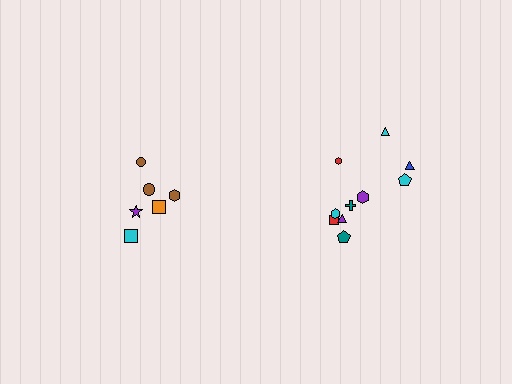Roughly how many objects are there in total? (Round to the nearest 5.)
Roughly 15 objects in total.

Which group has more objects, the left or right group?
The right group.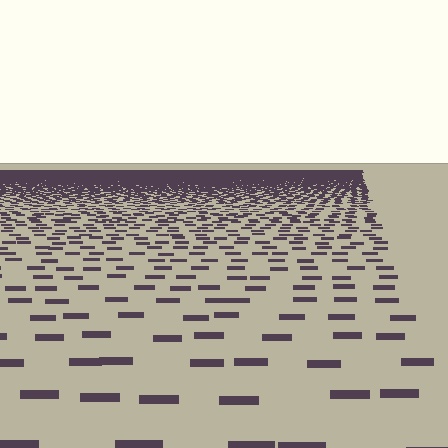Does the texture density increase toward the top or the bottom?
Density increases toward the top.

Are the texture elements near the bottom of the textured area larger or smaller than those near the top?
Larger. Near the bottom, elements are closer to the viewer and appear at a bigger on-screen size.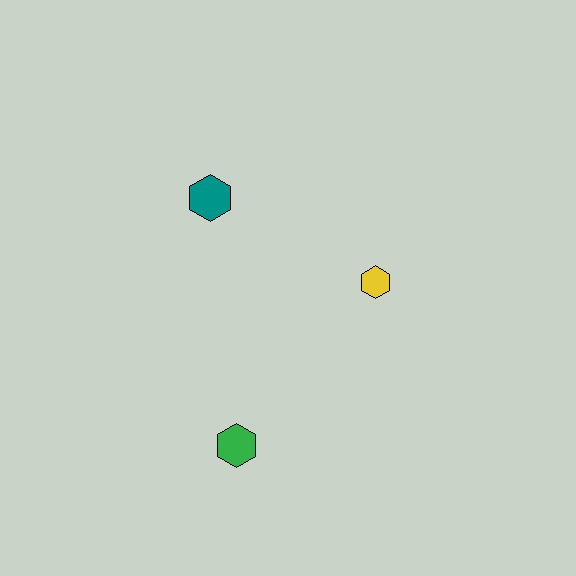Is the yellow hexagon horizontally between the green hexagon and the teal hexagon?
No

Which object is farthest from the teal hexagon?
The green hexagon is farthest from the teal hexagon.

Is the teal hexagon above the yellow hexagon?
Yes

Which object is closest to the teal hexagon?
The yellow hexagon is closest to the teal hexagon.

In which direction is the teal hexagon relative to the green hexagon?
The teal hexagon is above the green hexagon.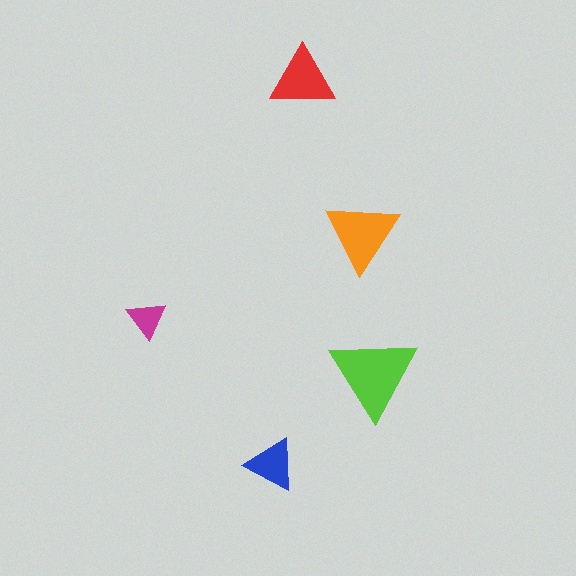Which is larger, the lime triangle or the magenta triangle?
The lime one.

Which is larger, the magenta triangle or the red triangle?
The red one.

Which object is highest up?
The red triangle is topmost.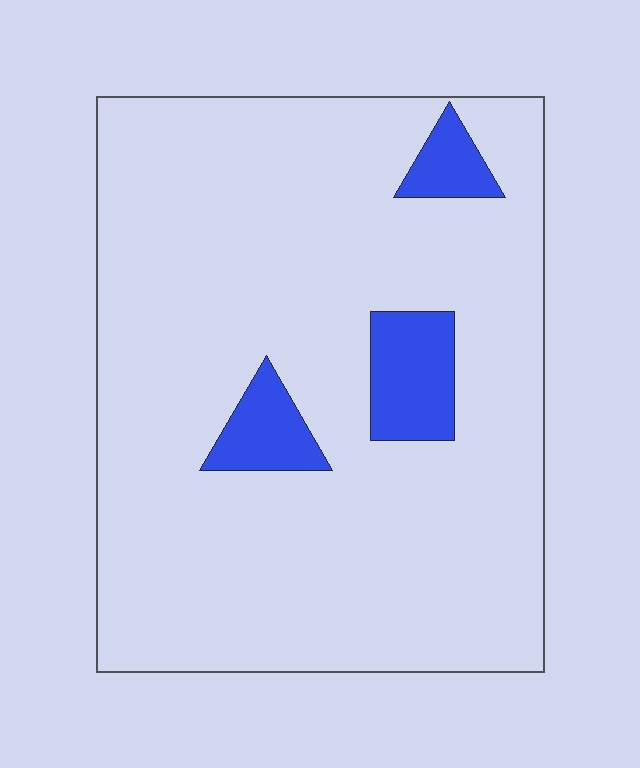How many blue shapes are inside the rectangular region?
3.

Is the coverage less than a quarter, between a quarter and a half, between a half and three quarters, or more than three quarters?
Less than a quarter.